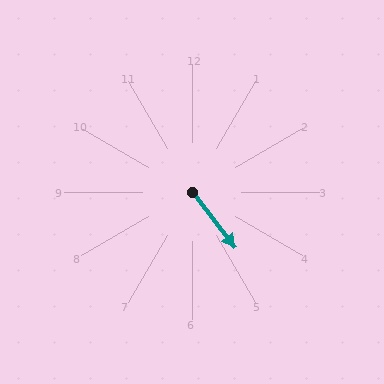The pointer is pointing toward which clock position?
Roughly 5 o'clock.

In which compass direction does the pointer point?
Southeast.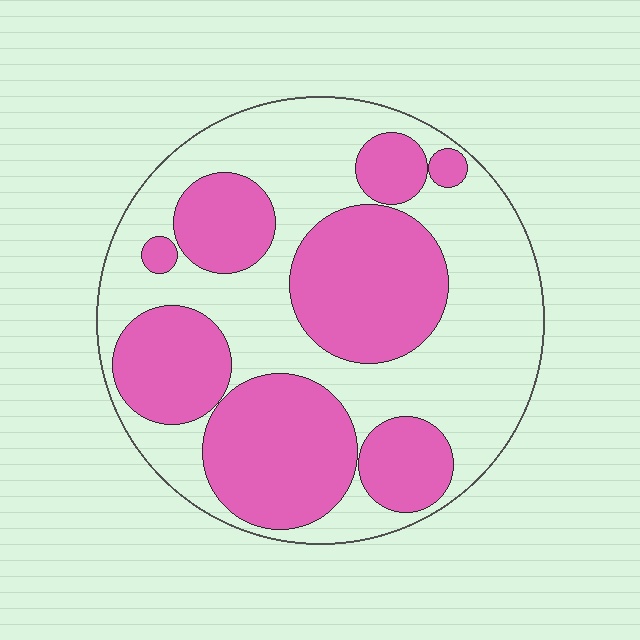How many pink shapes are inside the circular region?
8.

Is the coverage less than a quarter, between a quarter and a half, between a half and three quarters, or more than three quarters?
Between a quarter and a half.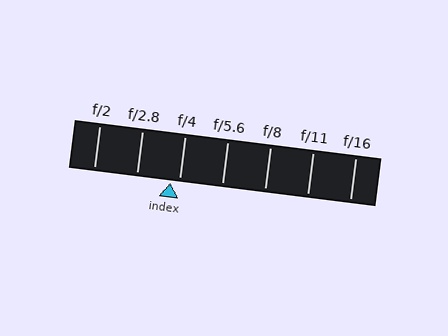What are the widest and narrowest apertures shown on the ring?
The widest aperture shown is f/2 and the narrowest is f/16.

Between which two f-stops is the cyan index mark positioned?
The index mark is between f/2.8 and f/4.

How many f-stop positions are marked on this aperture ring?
There are 7 f-stop positions marked.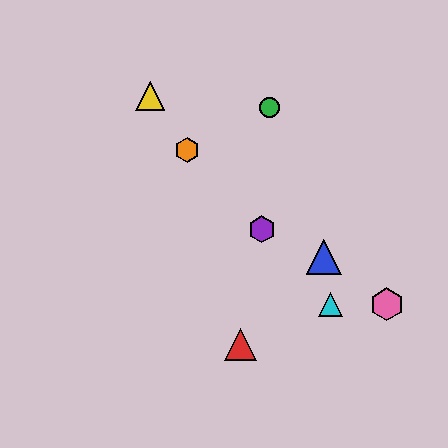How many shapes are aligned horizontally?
2 shapes (the cyan triangle, the pink hexagon) are aligned horizontally.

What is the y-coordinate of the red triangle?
The red triangle is at y≈345.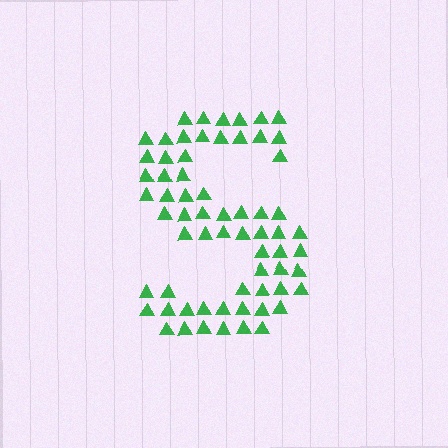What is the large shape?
The large shape is the letter S.